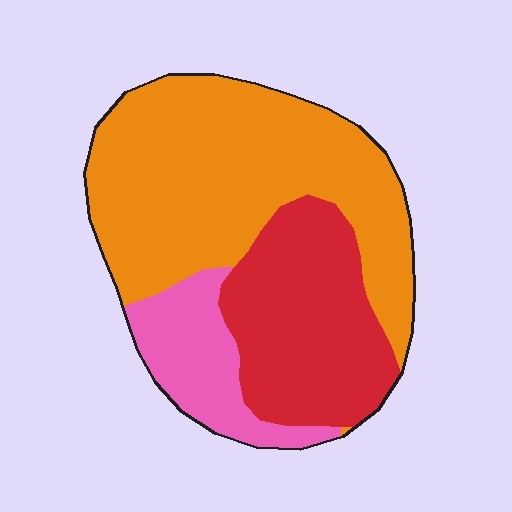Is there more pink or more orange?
Orange.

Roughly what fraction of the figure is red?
Red covers 30% of the figure.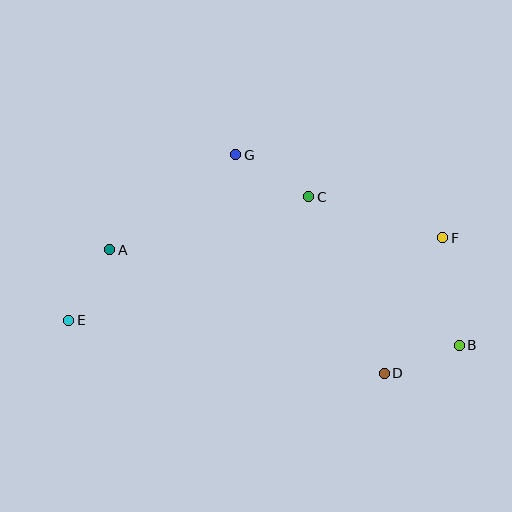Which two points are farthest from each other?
Points B and E are farthest from each other.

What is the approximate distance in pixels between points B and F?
The distance between B and F is approximately 109 pixels.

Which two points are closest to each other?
Points B and D are closest to each other.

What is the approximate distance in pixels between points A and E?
The distance between A and E is approximately 81 pixels.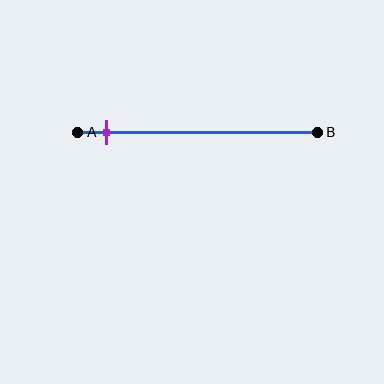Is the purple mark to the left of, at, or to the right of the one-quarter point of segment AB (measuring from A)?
The purple mark is to the left of the one-quarter point of segment AB.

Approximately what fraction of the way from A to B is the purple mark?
The purple mark is approximately 10% of the way from A to B.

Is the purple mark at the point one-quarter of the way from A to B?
No, the mark is at about 10% from A, not at the 25% one-quarter point.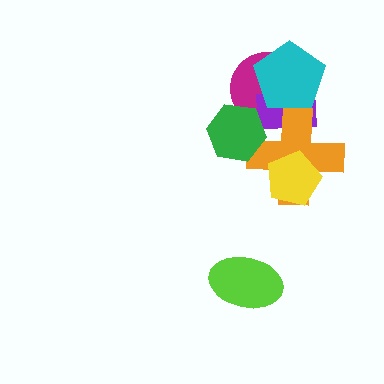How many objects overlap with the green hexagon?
2 objects overlap with the green hexagon.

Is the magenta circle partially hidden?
Yes, it is partially covered by another shape.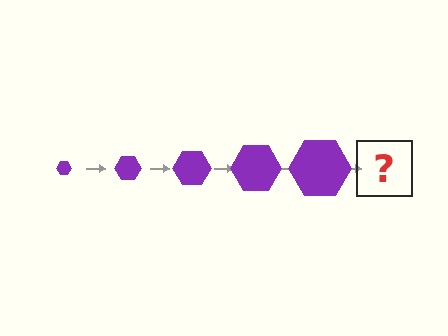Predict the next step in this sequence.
The next step is a purple hexagon, larger than the previous one.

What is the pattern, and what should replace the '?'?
The pattern is that the hexagon gets progressively larger each step. The '?' should be a purple hexagon, larger than the previous one.